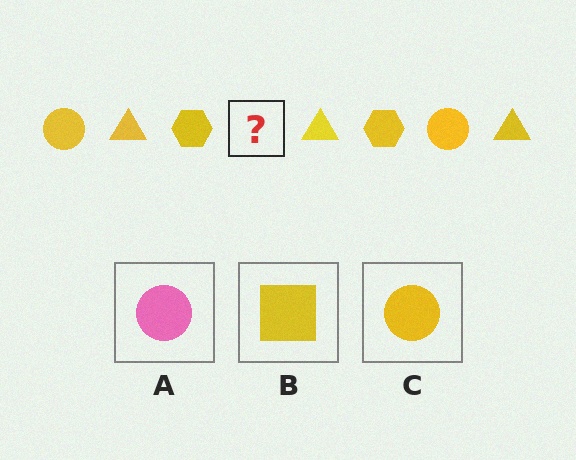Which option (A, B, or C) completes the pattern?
C.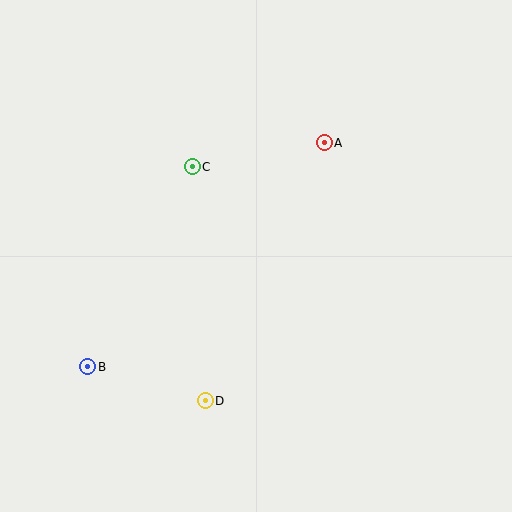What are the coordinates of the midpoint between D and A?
The midpoint between D and A is at (265, 272).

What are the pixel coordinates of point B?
Point B is at (88, 367).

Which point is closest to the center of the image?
Point C at (192, 167) is closest to the center.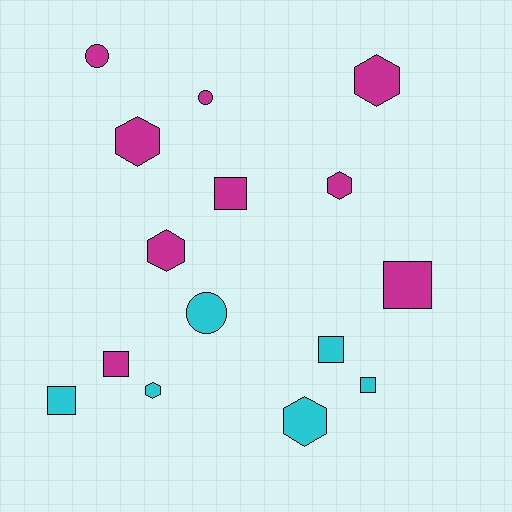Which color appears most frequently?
Magenta, with 9 objects.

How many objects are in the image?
There are 15 objects.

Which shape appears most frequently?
Square, with 6 objects.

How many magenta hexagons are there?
There are 4 magenta hexagons.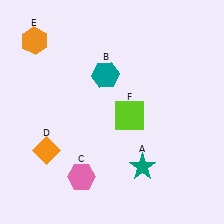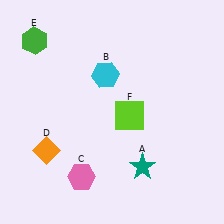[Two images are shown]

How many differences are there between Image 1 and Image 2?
There are 2 differences between the two images.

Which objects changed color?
B changed from teal to cyan. E changed from orange to green.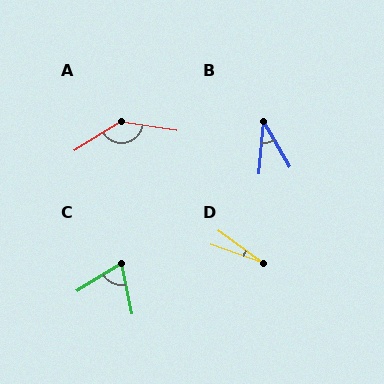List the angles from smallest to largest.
D (17°), B (34°), C (70°), A (139°).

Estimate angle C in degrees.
Approximately 70 degrees.